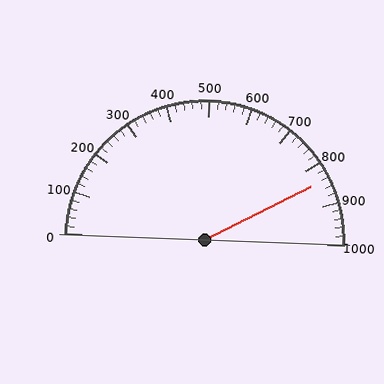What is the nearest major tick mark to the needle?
The nearest major tick mark is 800.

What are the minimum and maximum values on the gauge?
The gauge ranges from 0 to 1000.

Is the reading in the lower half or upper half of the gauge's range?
The reading is in the upper half of the range (0 to 1000).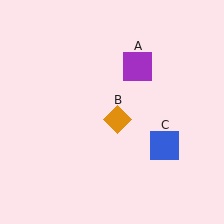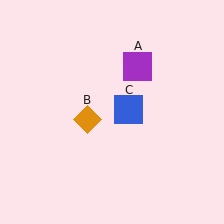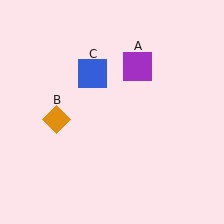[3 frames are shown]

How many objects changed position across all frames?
2 objects changed position: orange diamond (object B), blue square (object C).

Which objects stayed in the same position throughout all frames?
Purple square (object A) remained stationary.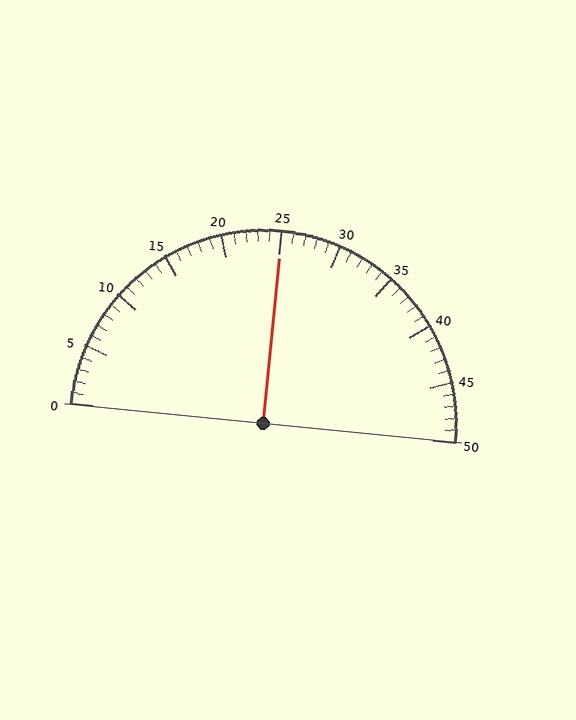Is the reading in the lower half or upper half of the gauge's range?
The reading is in the upper half of the range (0 to 50).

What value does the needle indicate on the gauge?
The needle indicates approximately 25.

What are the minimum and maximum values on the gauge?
The gauge ranges from 0 to 50.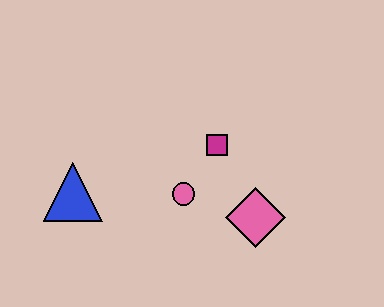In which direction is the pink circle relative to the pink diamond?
The pink circle is to the left of the pink diamond.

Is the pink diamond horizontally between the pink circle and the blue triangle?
No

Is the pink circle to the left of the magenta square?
Yes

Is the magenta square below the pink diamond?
No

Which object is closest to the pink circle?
The magenta square is closest to the pink circle.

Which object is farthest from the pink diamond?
The blue triangle is farthest from the pink diamond.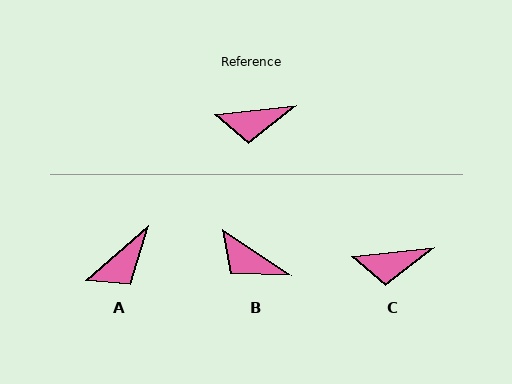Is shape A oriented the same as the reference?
No, it is off by about 35 degrees.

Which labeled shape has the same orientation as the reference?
C.